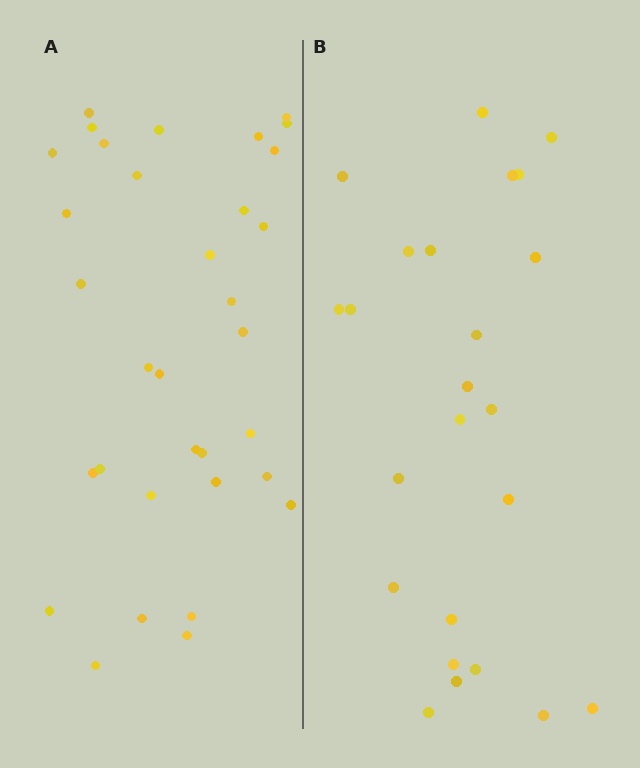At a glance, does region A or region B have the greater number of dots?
Region A (the left region) has more dots.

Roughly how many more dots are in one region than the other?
Region A has roughly 8 or so more dots than region B.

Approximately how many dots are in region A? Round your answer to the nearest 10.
About 30 dots. (The exact count is 33, which rounds to 30.)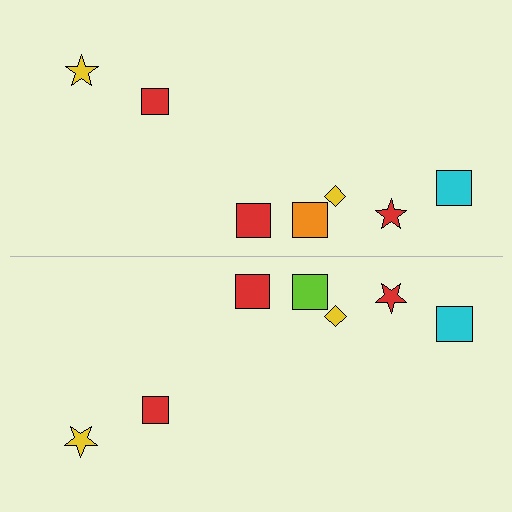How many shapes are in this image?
There are 14 shapes in this image.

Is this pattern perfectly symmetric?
No, the pattern is not perfectly symmetric. The lime square on the bottom side breaks the symmetry — its mirror counterpart is orange.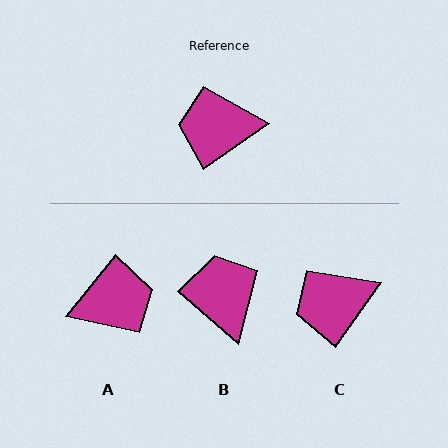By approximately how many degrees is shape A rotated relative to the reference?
Approximately 163 degrees clockwise.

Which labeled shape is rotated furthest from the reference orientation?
A, about 163 degrees away.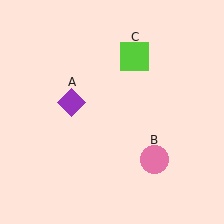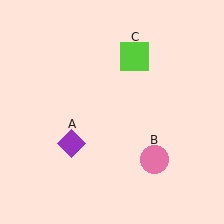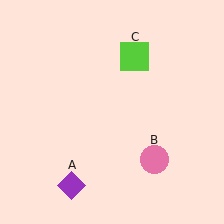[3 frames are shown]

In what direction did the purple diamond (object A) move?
The purple diamond (object A) moved down.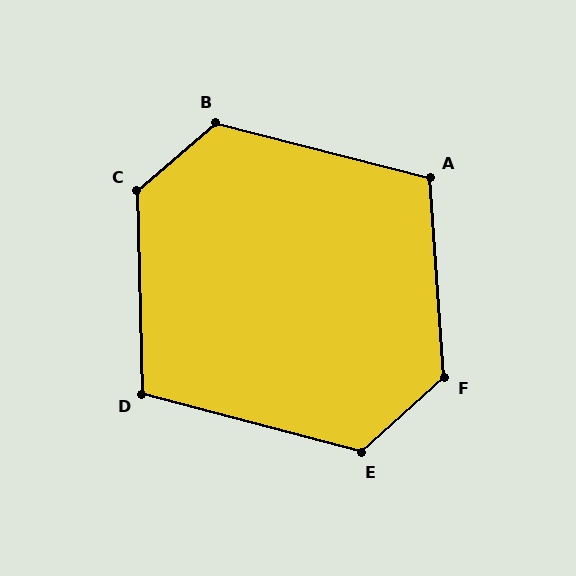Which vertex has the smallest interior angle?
D, at approximately 107 degrees.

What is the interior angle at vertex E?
Approximately 123 degrees (obtuse).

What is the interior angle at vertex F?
Approximately 128 degrees (obtuse).